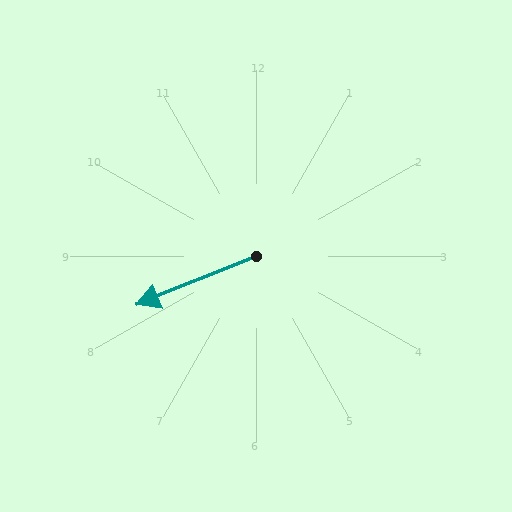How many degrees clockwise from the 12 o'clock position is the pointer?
Approximately 248 degrees.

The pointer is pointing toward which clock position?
Roughly 8 o'clock.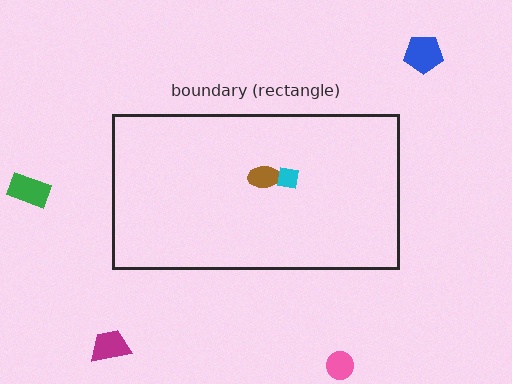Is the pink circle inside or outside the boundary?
Outside.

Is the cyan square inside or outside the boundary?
Inside.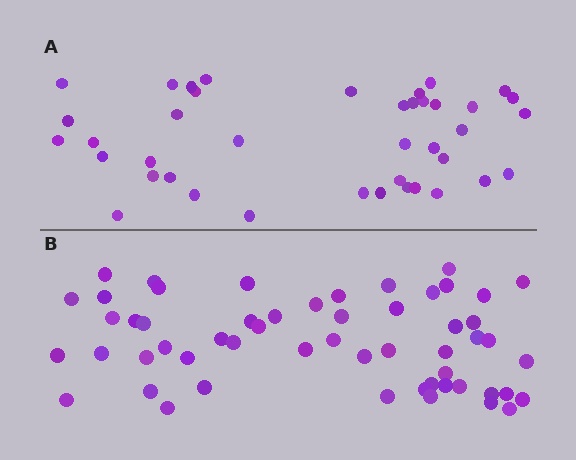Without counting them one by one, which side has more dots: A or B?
Region B (the bottom region) has more dots.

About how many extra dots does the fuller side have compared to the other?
Region B has approximately 15 more dots than region A.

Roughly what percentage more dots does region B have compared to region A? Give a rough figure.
About 40% more.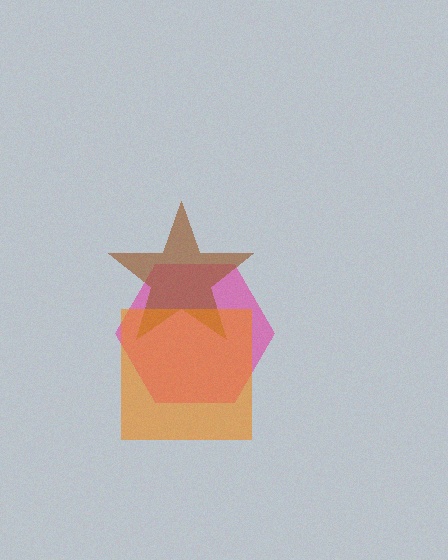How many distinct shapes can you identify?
There are 3 distinct shapes: a pink hexagon, a brown star, an orange square.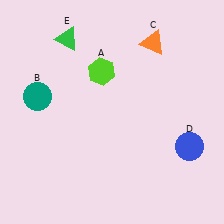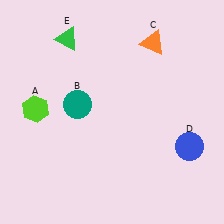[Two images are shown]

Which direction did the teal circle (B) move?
The teal circle (B) moved right.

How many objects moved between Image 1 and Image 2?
2 objects moved between the two images.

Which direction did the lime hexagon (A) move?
The lime hexagon (A) moved left.